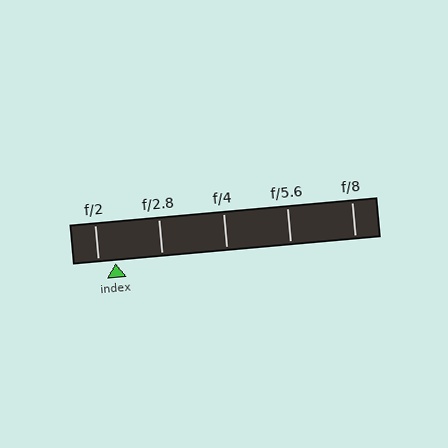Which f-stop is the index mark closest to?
The index mark is closest to f/2.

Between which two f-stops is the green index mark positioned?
The index mark is between f/2 and f/2.8.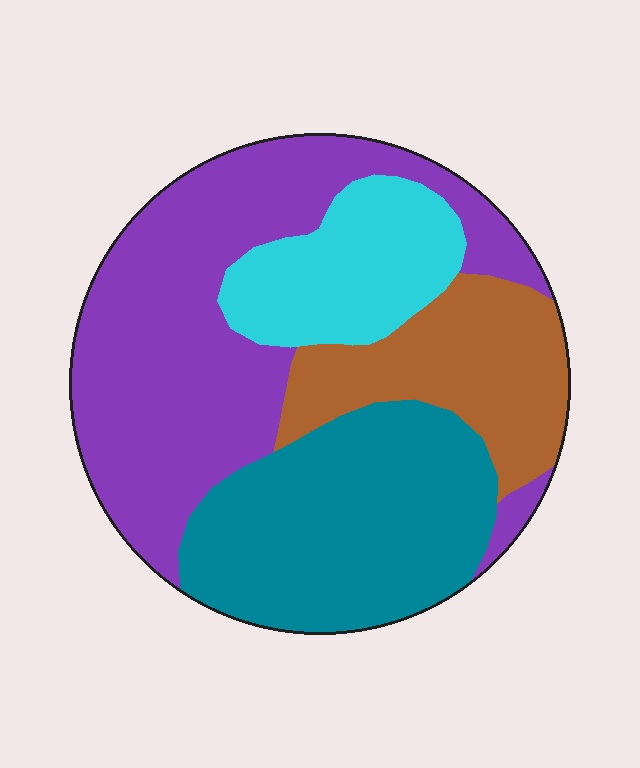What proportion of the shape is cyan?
Cyan takes up about one eighth (1/8) of the shape.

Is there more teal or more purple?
Purple.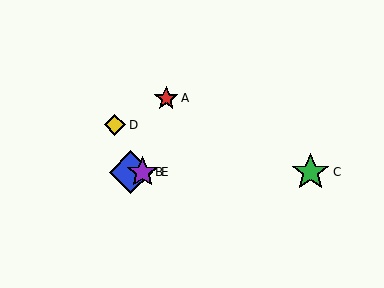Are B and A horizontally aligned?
No, B is at y≈172 and A is at y≈98.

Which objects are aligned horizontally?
Objects B, C, E are aligned horizontally.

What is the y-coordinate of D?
Object D is at y≈125.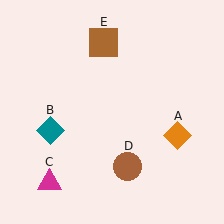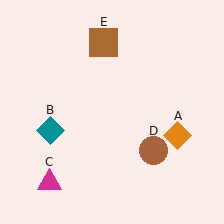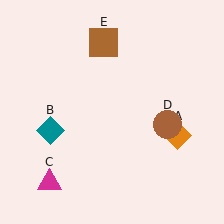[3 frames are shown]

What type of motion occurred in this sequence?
The brown circle (object D) rotated counterclockwise around the center of the scene.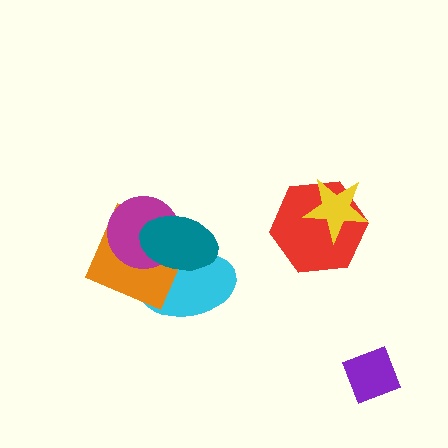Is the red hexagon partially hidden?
Yes, it is partially covered by another shape.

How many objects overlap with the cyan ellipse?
3 objects overlap with the cyan ellipse.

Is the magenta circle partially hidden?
Yes, it is partially covered by another shape.